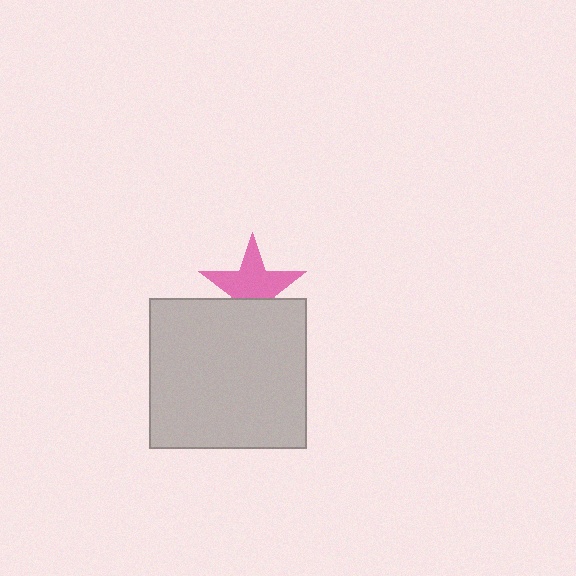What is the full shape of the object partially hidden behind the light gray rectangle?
The partially hidden object is a pink star.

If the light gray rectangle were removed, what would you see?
You would see the complete pink star.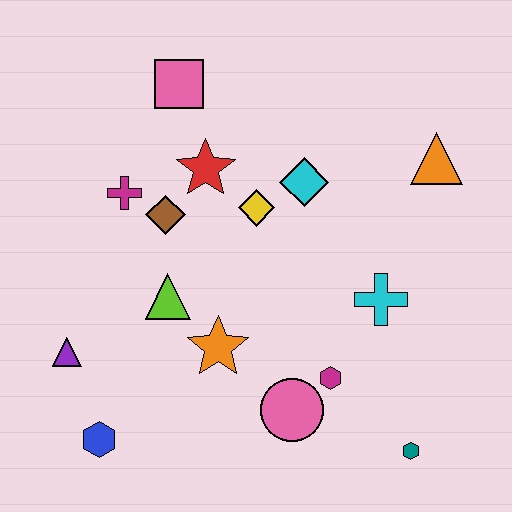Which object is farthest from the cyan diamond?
The blue hexagon is farthest from the cyan diamond.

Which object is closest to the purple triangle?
The blue hexagon is closest to the purple triangle.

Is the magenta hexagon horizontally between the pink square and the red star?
No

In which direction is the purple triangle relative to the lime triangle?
The purple triangle is to the left of the lime triangle.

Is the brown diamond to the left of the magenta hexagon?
Yes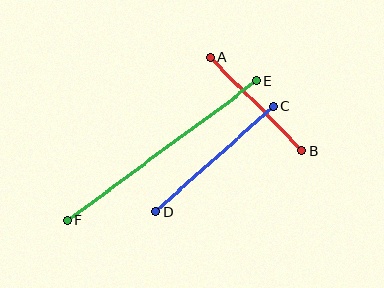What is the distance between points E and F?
The distance is approximately 235 pixels.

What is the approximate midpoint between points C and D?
The midpoint is at approximately (214, 159) pixels.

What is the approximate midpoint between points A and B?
The midpoint is at approximately (256, 104) pixels.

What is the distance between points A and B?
The distance is approximately 131 pixels.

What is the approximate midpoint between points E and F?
The midpoint is at approximately (162, 151) pixels.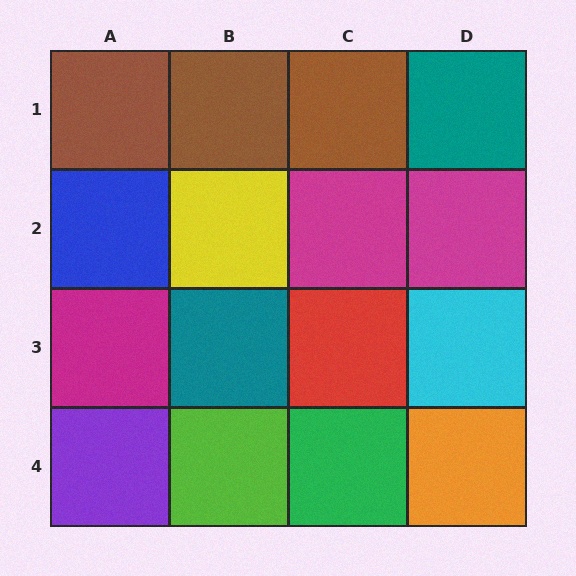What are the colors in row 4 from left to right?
Purple, lime, green, orange.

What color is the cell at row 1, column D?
Teal.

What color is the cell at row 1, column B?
Brown.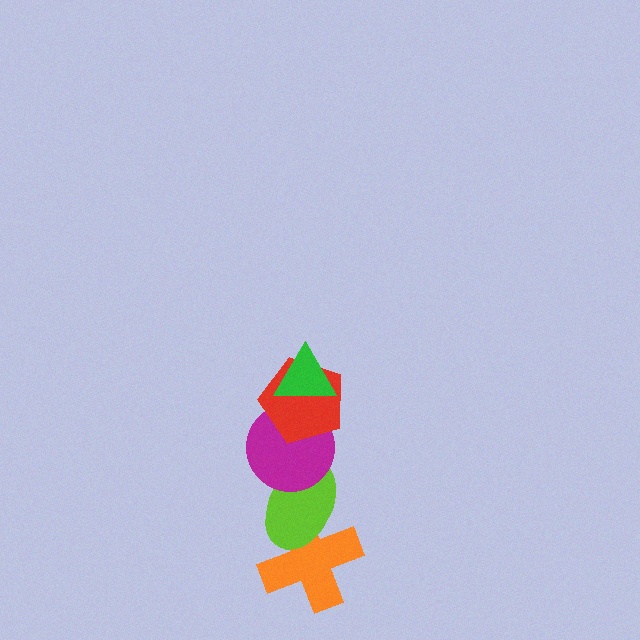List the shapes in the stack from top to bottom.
From top to bottom: the green triangle, the red pentagon, the magenta circle, the lime ellipse, the orange cross.